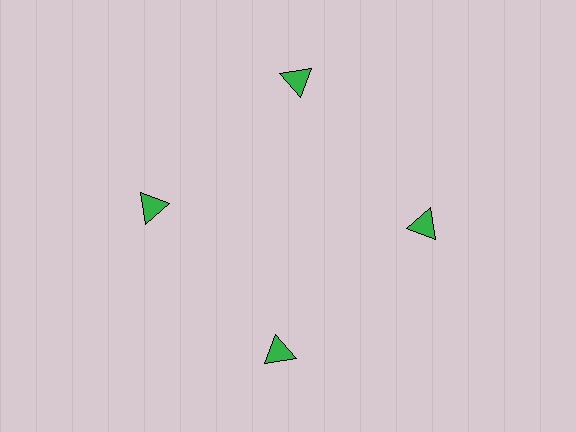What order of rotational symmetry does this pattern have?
This pattern has 4-fold rotational symmetry.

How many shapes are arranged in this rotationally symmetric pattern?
There are 4 shapes, arranged in 4 groups of 1.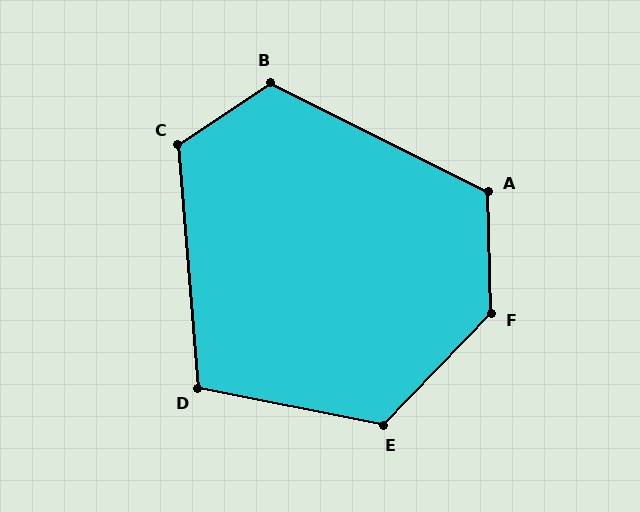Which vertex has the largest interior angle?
F, at approximately 135 degrees.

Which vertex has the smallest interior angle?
D, at approximately 106 degrees.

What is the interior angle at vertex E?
Approximately 123 degrees (obtuse).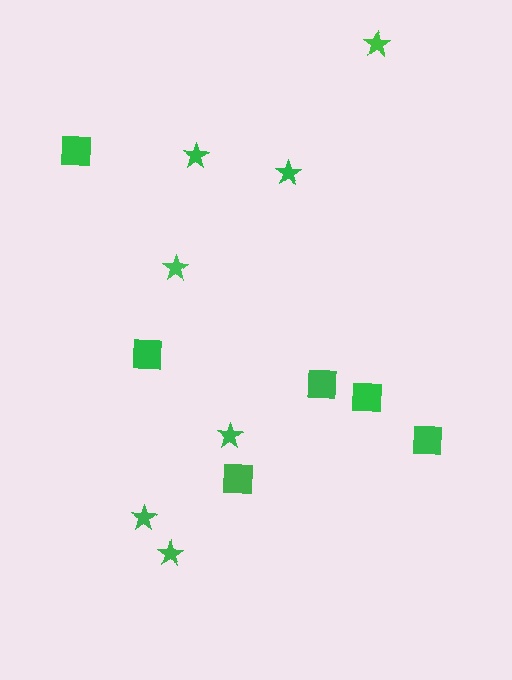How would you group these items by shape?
There are 2 groups: one group of stars (7) and one group of squares (6).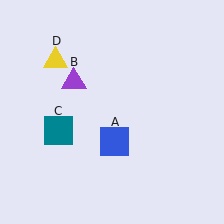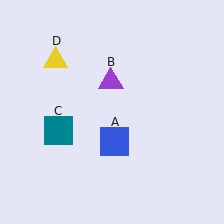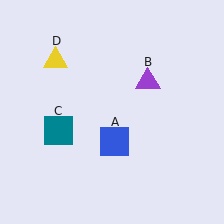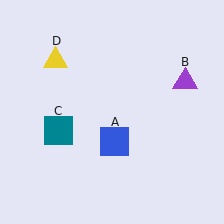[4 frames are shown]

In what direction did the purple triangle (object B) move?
The purple triangle (object B) moved right.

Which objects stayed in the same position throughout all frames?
Blue square (object A) and teal square (object C) and yellow triangle (object D) remained stationary.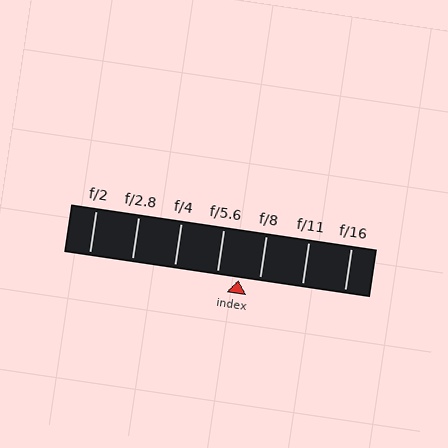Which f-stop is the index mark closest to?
The index mark is closest to f/8.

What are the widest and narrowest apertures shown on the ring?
The widest aperture shown is f/2 and the narrowest is f/16.